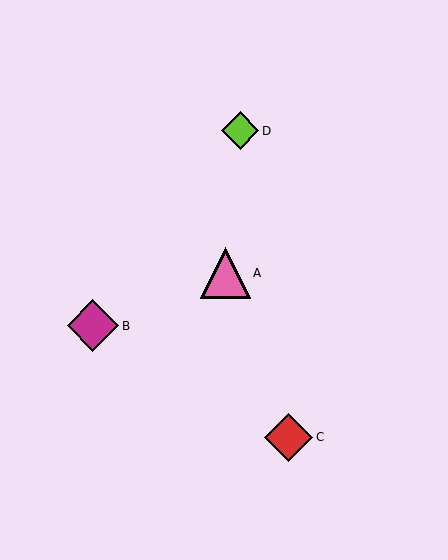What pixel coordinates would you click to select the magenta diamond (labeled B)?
Click at (93, 326) to select the magenta diamond B.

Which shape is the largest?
The magenta diamond (labeled B) is the largest.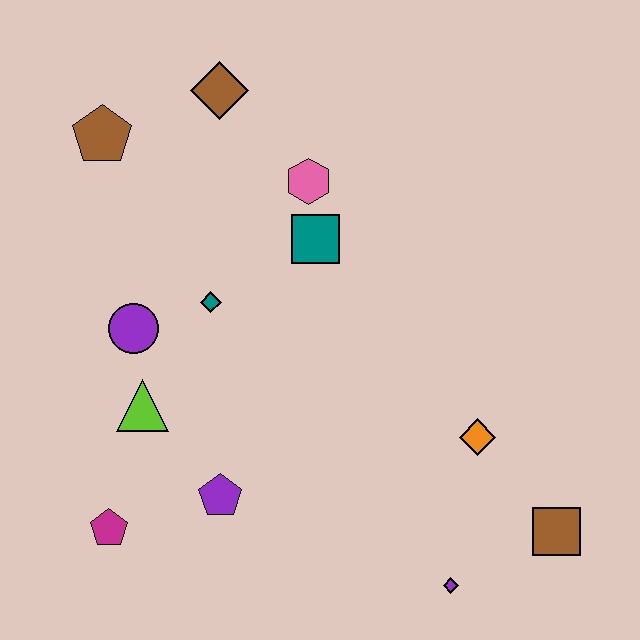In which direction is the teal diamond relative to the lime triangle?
The teal diamond is above the lime triangle.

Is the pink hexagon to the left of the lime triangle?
No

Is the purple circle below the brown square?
No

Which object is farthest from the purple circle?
The brown square is farthest from the purple circle.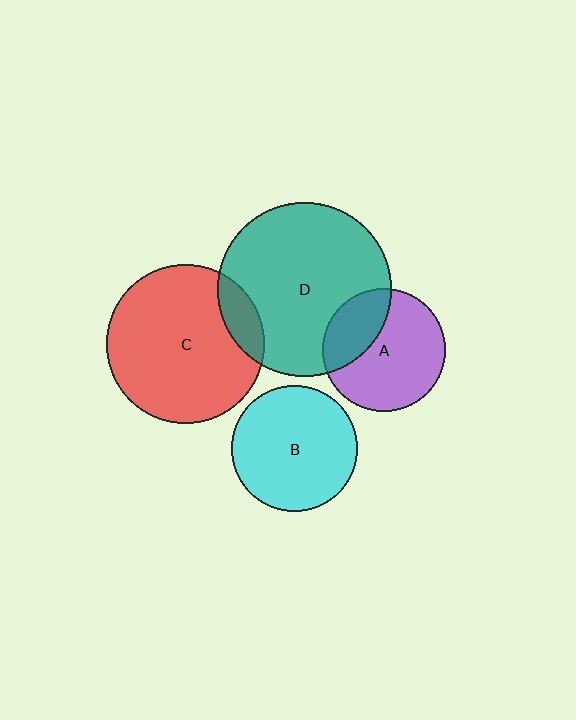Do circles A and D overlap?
Yes.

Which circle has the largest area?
Circle D (teal).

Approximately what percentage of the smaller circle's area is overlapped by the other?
Approximately 30%.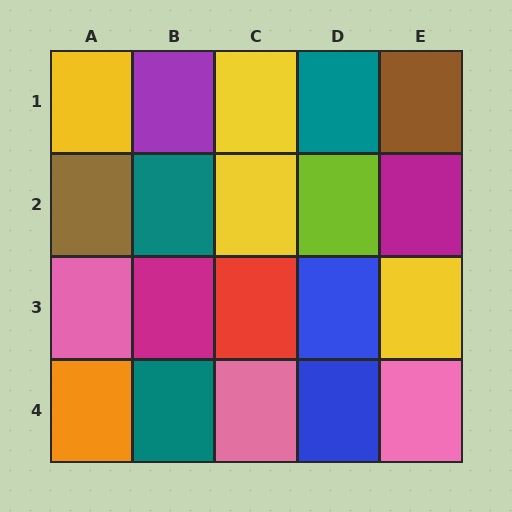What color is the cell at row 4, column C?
Pink.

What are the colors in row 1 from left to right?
Yellow, purple, yellow, teal, brown.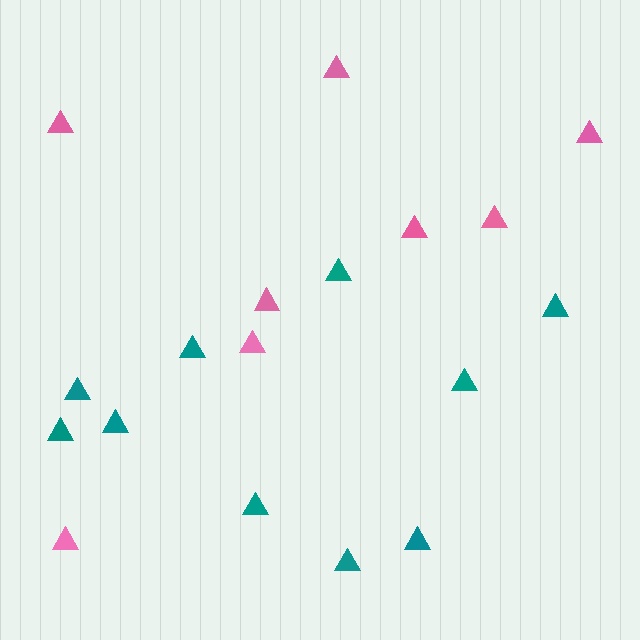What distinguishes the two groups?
There are 2 groups: one group of pink triangles (8) and one group of teal triangles (10).